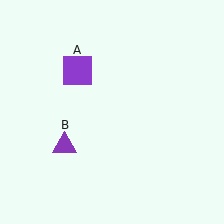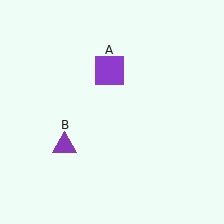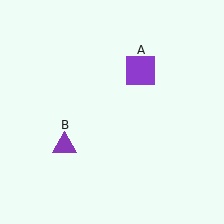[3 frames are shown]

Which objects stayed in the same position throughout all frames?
Purple triangle (object B) remained stationary.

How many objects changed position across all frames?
1 object changed position: purple square (object A).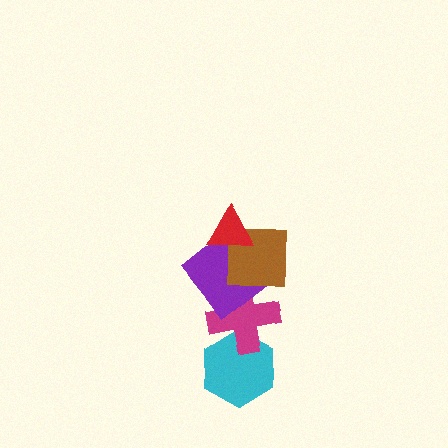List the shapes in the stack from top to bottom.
From top to bottom: the red triangle, the brown square, the purple diamond, the magenta cross, the cyan hexagon.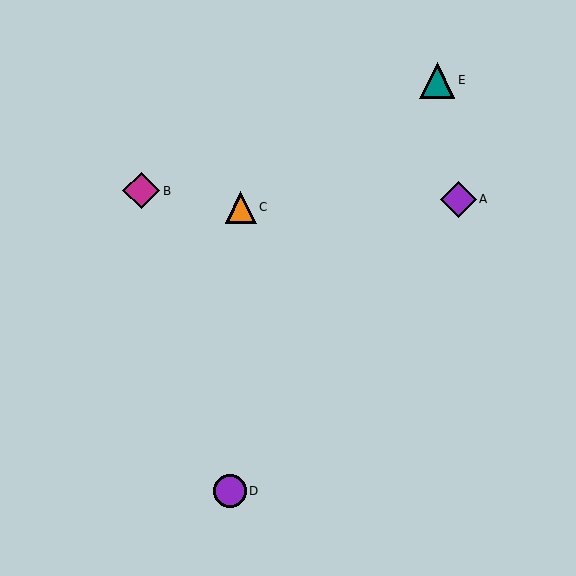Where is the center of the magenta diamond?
The center of the magenta diamond is at (141, 191).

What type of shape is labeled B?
Shape B is a magenta diamond.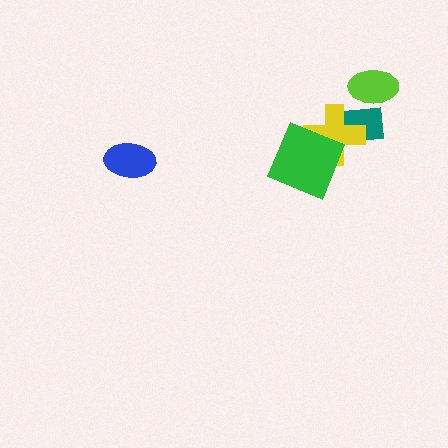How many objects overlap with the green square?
1 object overlaps with the green square.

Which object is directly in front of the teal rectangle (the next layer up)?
The yellow cross is directly in front of the teal rectangle.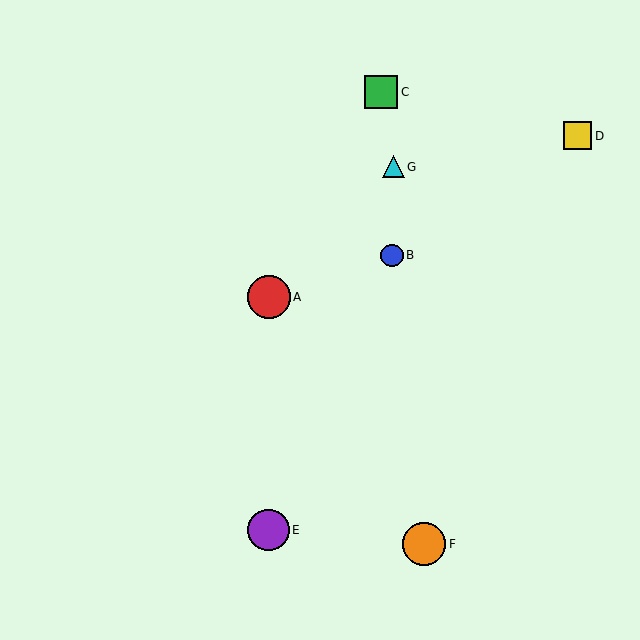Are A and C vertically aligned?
No, A is at x≈269 and C is at x≈381.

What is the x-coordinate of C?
Object C is at x≈381.